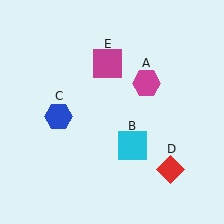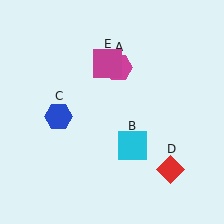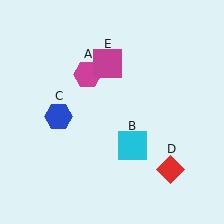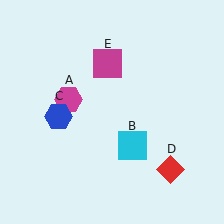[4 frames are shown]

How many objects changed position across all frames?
1 object changed position: magenta hexagon (object A).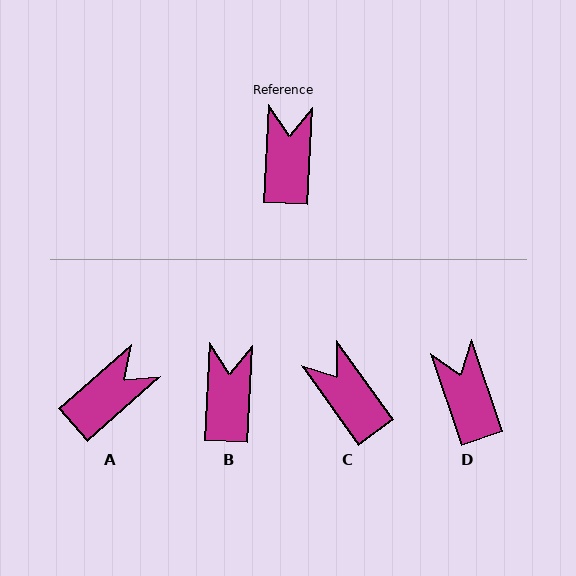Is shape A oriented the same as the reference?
No, it is off by about 46 degrees.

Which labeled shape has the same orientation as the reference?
B.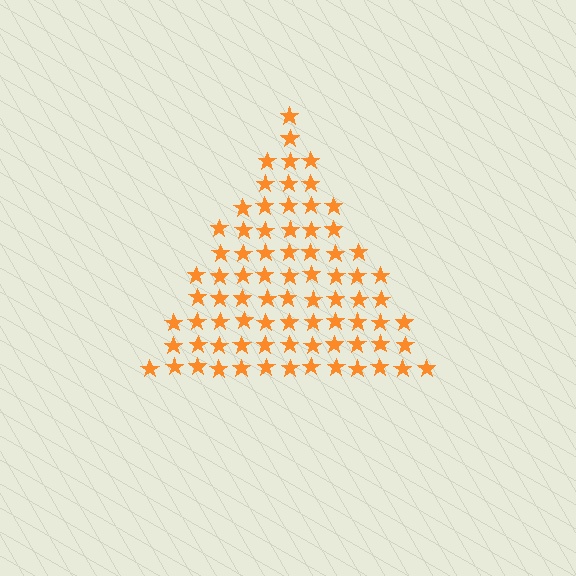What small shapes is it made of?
It is made of small stars.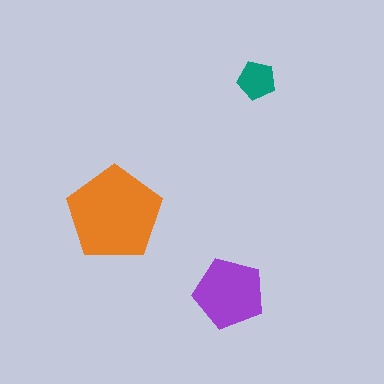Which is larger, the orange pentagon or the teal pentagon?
The orange one.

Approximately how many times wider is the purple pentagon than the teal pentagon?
About 2 times wider.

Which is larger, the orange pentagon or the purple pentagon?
The orange one.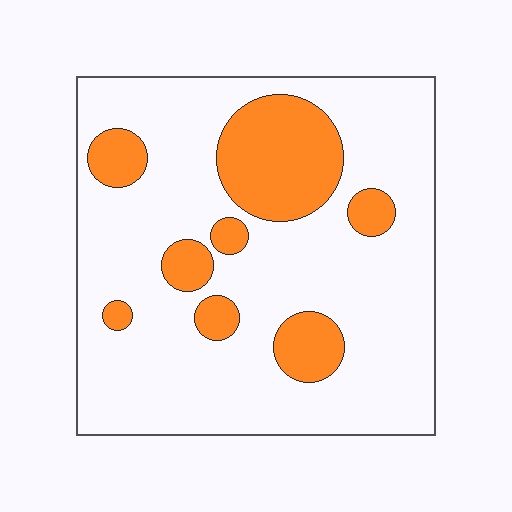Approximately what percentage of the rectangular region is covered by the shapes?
Approximately 20%.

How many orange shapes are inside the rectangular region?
8.